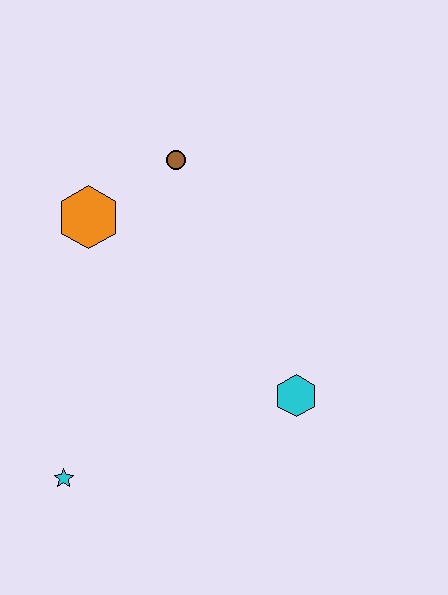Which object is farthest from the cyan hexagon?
The orange hexagon is farthest from the cyan hexagon.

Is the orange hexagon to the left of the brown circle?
Yes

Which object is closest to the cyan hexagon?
The cyan star is closest to the cyan hexagon.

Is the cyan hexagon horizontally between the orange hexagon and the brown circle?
No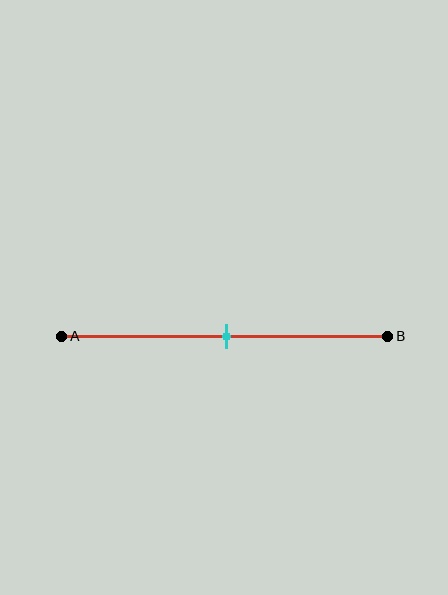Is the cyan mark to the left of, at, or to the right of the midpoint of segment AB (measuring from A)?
The cyan mark is approximately at the midpoint of segment AB.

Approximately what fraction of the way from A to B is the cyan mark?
The cyan mark is approximately 50% of the way from A to B.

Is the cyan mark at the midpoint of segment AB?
Yes, the mark is approximately at the midpoint.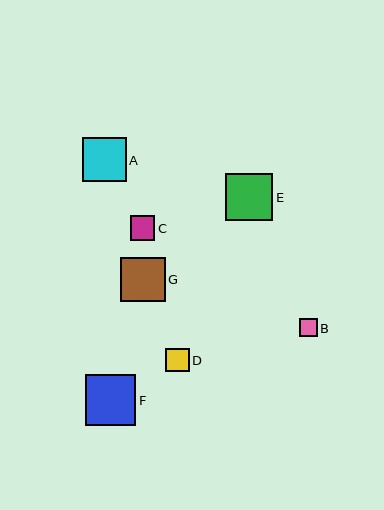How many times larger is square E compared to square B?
Square E is approximately 2.6 times the size of square B.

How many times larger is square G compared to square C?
Square G is approximately 1.8 times the size of square C.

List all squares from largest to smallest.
From largest to smallest: F, E, G, A, C, D, B.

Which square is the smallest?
Square B is the smallest with a size of approximately 18 pixels.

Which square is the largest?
Square F is the largest with a size of approximately 51 pixels.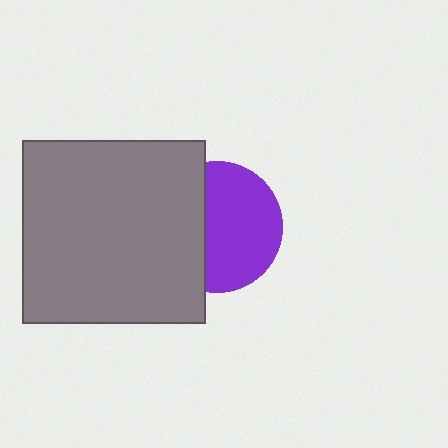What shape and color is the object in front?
The object in front is a gray square.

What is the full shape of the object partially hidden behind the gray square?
The partially hidden object is a purple circle.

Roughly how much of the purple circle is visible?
About half of it is visible (roughly 61%).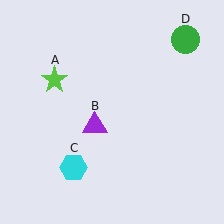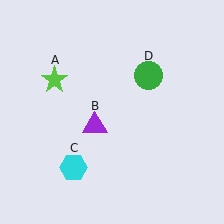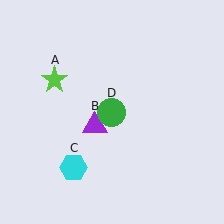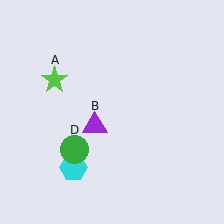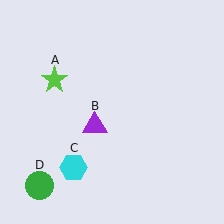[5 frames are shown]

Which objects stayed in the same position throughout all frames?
Lime star (object A) and purple triangle (object B) and cyan hexagon (object C) remained stationary.